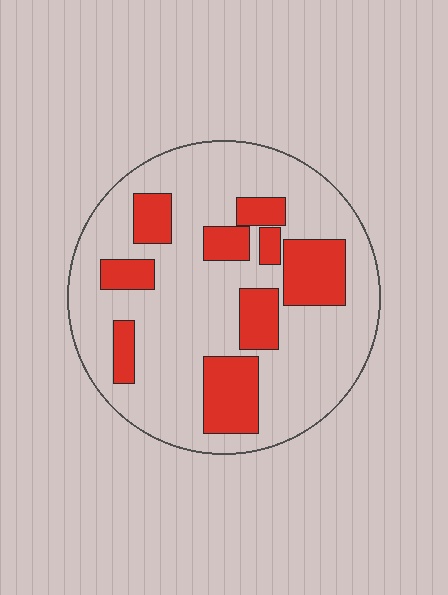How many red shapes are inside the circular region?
9.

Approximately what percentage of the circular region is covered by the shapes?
Approximately 25%.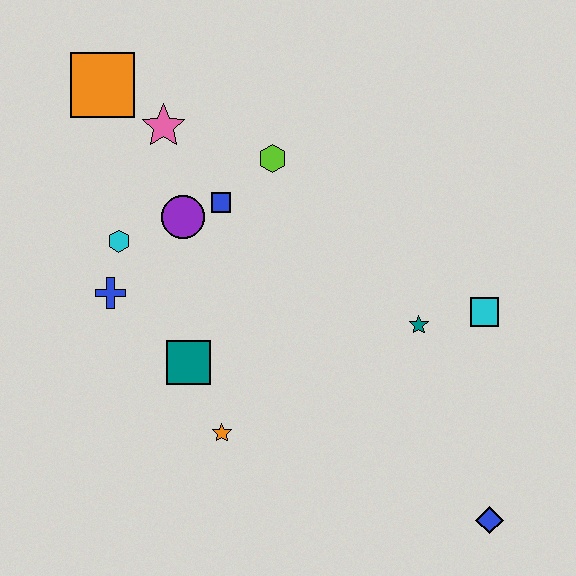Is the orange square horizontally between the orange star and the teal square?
No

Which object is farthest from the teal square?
The blue diamond is farthest from the teal square.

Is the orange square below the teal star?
No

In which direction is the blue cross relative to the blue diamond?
The blue cross is to the left of the blue diamond.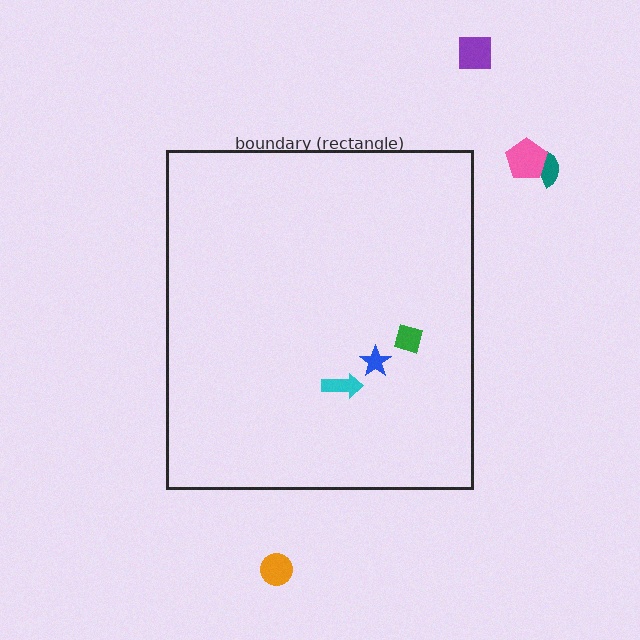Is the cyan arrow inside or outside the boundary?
Inside.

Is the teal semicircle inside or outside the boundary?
Outside.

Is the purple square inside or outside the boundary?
Outside.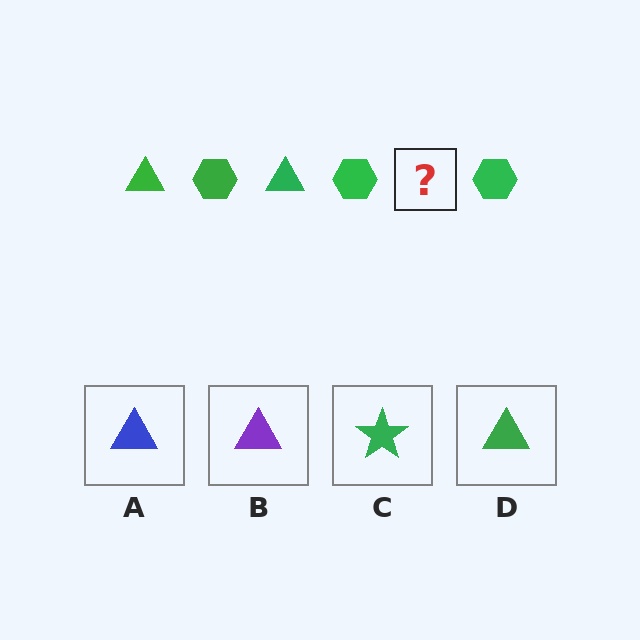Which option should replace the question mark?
Option D.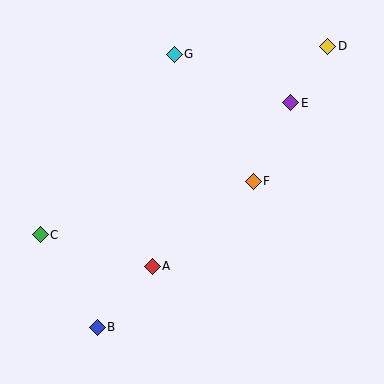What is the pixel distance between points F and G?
The distance between F and G is 150 pixels.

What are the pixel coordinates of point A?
Point A is at (152, 266).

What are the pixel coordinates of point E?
Point E is at (291, 103).